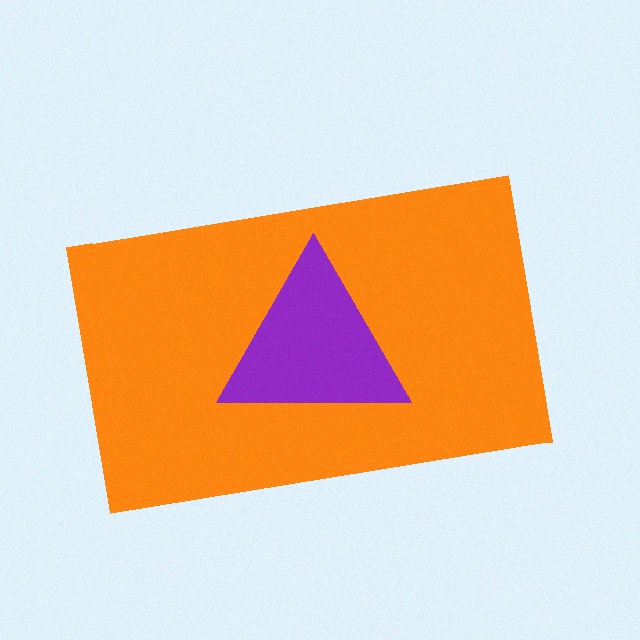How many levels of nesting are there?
2.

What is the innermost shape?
The purple triangle.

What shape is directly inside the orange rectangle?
The purple triangle.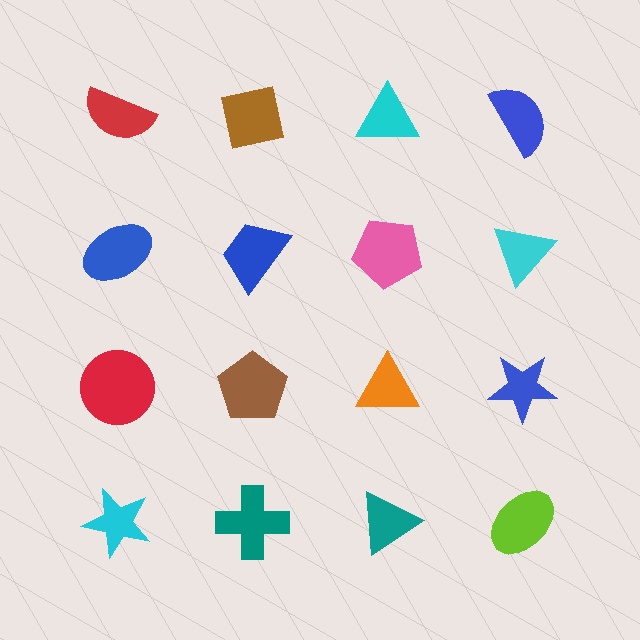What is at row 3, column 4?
A blue star.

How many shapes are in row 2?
4 shapes.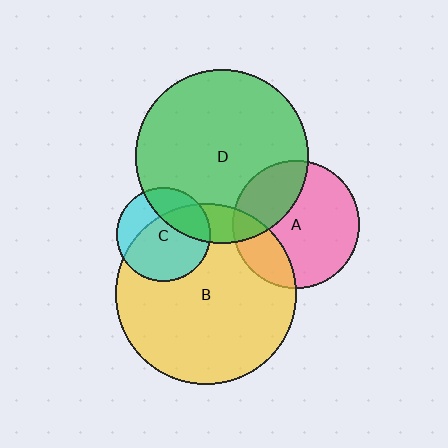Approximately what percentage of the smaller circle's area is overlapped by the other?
Approximately 30%.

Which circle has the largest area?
Circle B (yellow).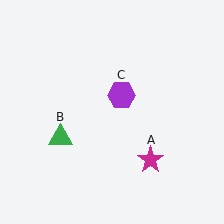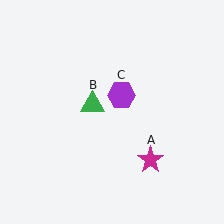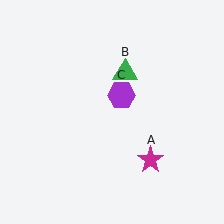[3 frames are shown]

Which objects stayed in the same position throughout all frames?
Magenta star (object A) and purple hexagon (object C) remained stationary.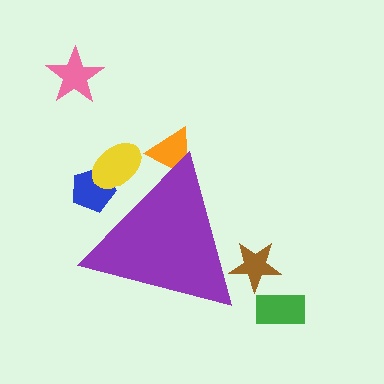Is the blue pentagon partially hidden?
Yes, the blue pentagon is partially hidden behind the purple triangle.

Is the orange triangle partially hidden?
Yes, the orange triangle is partially hidden behind the purple triangle.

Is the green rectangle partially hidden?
No, the green rectangle is fully visible.